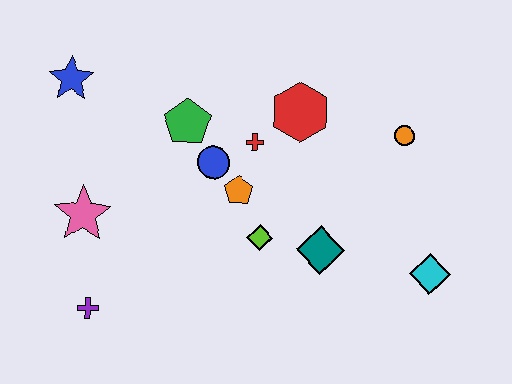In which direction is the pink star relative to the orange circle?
The pink star is to the left of the orange circle.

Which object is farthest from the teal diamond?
The blue star is farthest from the teal diamond.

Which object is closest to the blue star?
The green pentagon is closest to the blue star.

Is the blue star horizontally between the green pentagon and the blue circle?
No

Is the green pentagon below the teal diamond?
No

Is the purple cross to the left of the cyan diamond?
Yes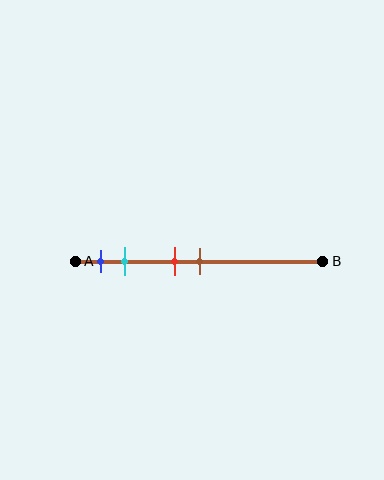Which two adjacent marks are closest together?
The red and brown marks are the closest adjacent pair.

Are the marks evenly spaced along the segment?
No, the marks are not evenly spaced.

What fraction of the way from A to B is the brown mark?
The brown mark is approximately 50% (0.5) of the way from A to B.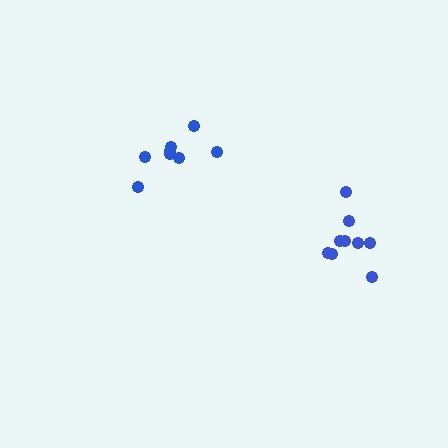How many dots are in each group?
Group 1: 8 dots, Group 2: 9 dots (17 total).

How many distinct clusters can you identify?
There are 2 distinct clusters.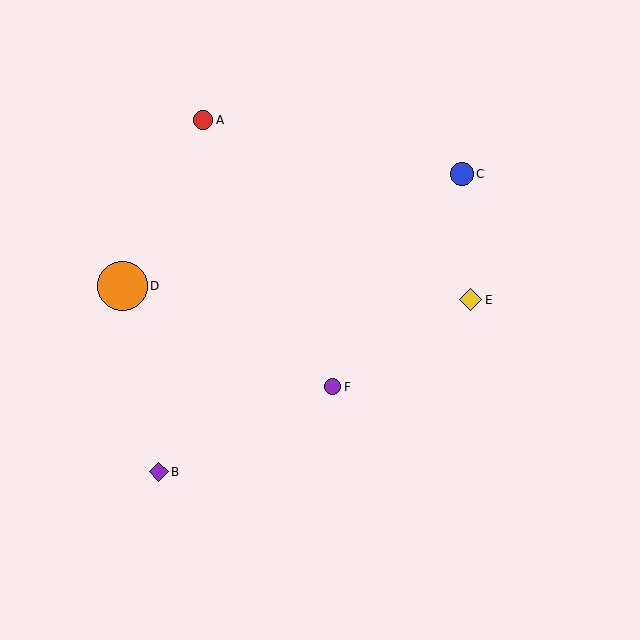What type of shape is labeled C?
Shape C is a blue circle.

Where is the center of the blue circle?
The center of the blue circle is at (462, 174).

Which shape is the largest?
The orange circle (labeled D) is the largest.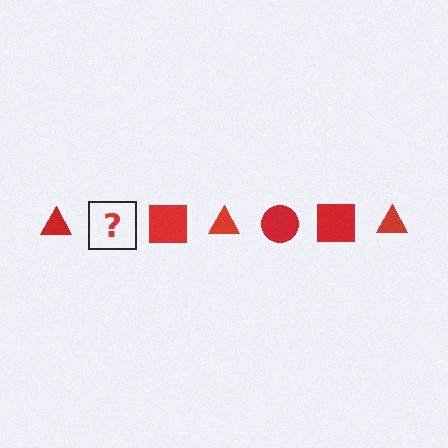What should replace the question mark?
The question mark should be replaced with a red circle.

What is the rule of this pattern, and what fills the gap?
The rule is that the pattern cycles through triangle, circle, square shapes in red. The gap should be filled with a red circle.